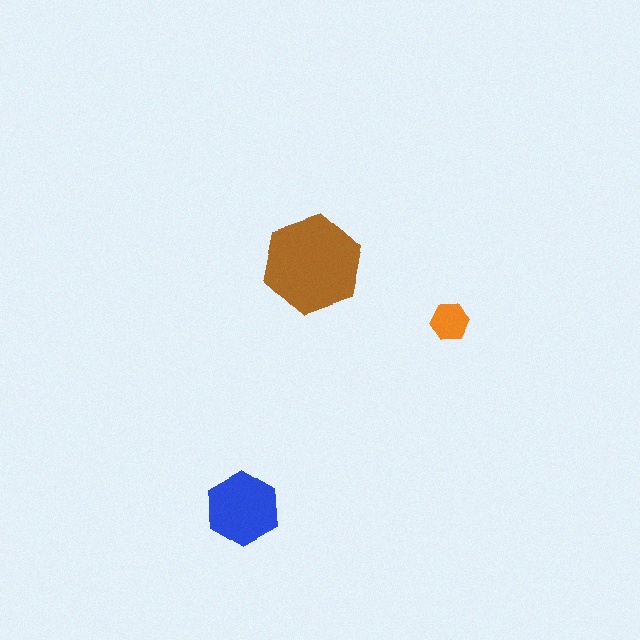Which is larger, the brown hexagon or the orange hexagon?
The brown one.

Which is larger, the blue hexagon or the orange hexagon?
The blue one.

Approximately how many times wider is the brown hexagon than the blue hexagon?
About 1.5 times wider.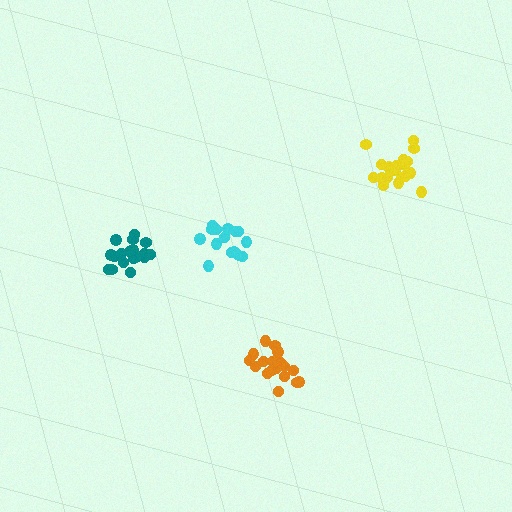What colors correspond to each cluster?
The clusters are colored: cyan, orange, yellow, teal.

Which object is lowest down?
The orange cluster is bottommost.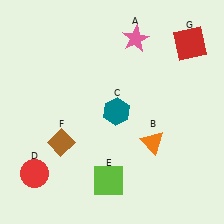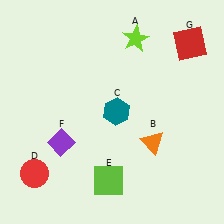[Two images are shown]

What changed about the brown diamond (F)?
In Image 1, F is brown. In Image 2, it changed to purple.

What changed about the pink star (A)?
In Image 1, A is pink. In Image 2, it changed to lime.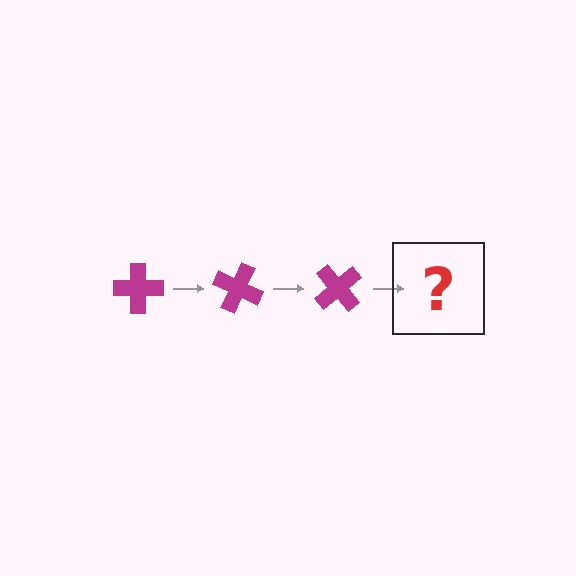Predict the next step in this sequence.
The next step is a magenta cross rotated 75 degrees.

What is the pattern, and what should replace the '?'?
The pattern is that the cross rotates 25 degrees each step. The '?' should be a magenta cross rotated 75 degrees.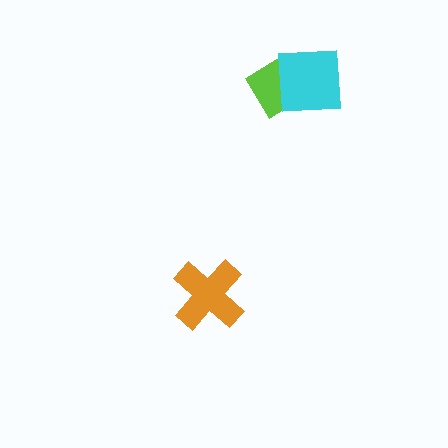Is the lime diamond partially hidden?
Yes, it is partially covered by another shape.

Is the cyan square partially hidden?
No, no other shape covers it.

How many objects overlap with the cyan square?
1 object overlaps with the cyan square.